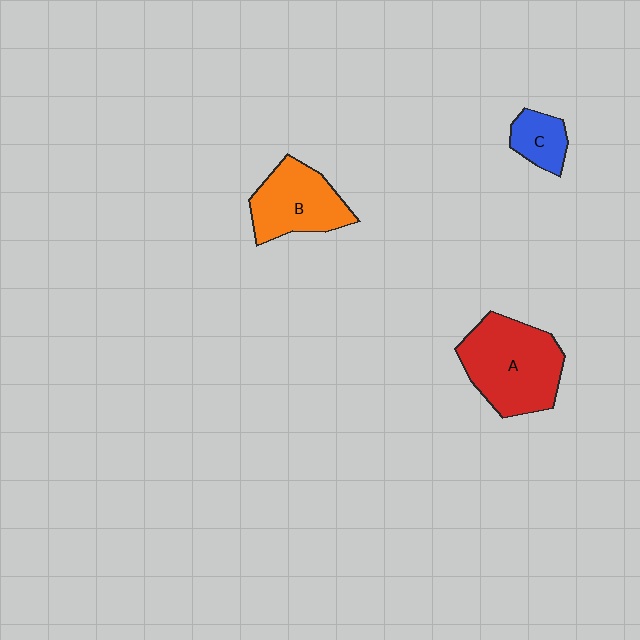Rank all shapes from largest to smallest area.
From largest to smallest: A (red), B (orange), C (blue).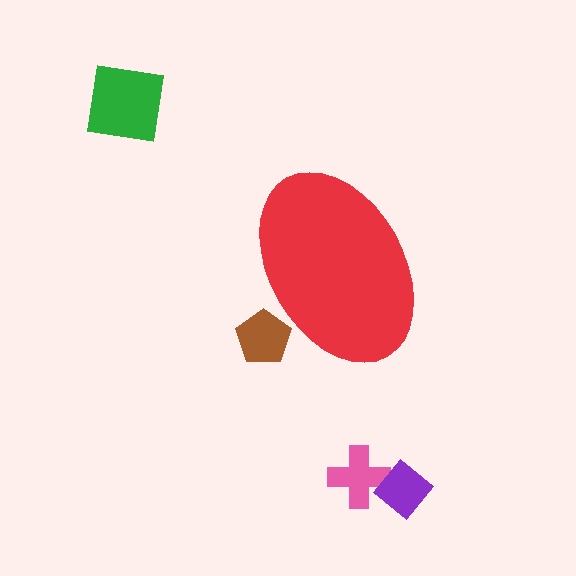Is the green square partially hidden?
No, the green square is fully visible.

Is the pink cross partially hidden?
No, the pink cross is fully visible.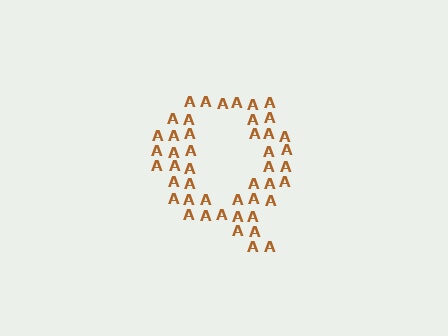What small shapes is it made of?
It is made of small letter A's.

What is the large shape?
The large shape is the letter Q.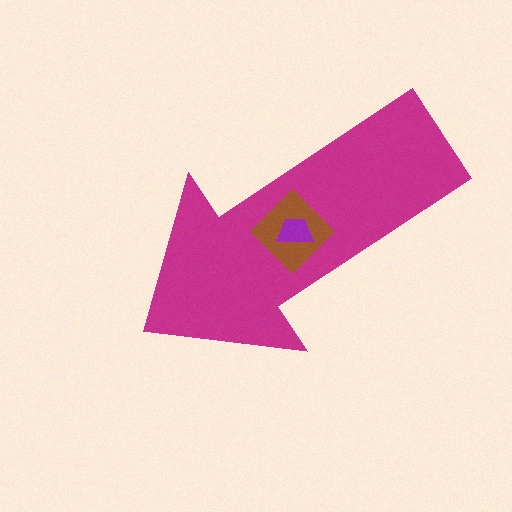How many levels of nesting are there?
3.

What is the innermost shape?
The purple trapezoid.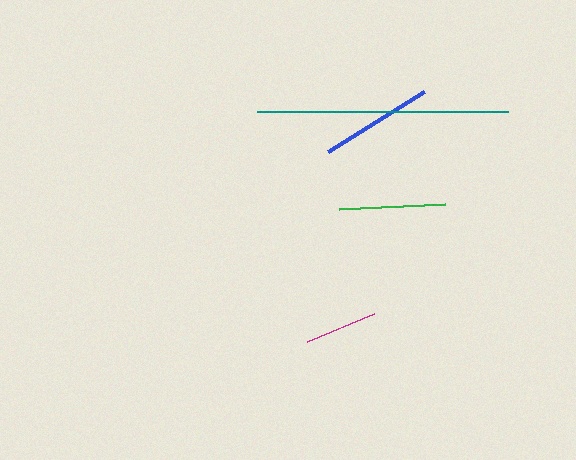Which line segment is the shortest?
The magenta line is the shortest at approximately 72 pixels.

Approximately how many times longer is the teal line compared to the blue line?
The teal line is approximately 2.2 times the length of the blue line.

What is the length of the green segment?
The green segment is approximately 106 pixels long.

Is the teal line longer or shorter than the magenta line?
The teal line is longer than the magenta line.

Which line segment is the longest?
The teal line is the longest at approximately 251 pixels.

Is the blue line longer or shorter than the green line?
The blue line is longer than the green line.